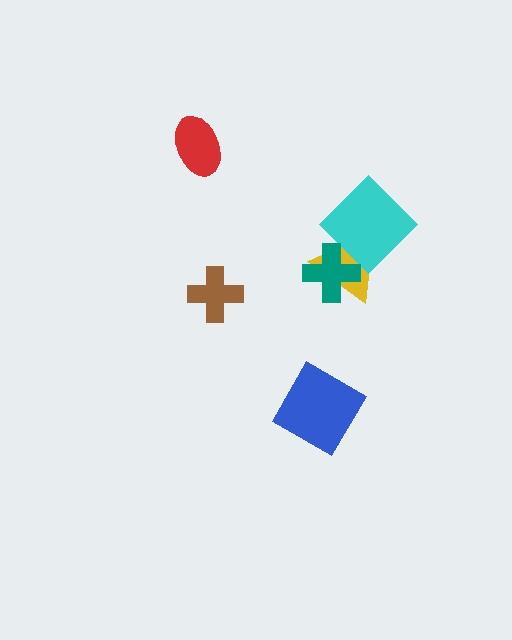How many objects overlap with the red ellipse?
0 objects overlap with the red ellipse.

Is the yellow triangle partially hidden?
Yes, it is partially covered by another shape.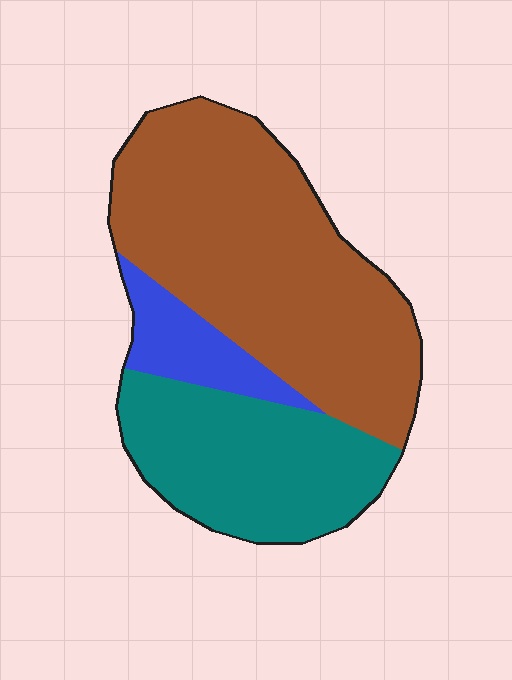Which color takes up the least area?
Blue, at roughly 10%.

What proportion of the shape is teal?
Teal covers 32% of the shape.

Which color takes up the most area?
Brown, at roughly 60%.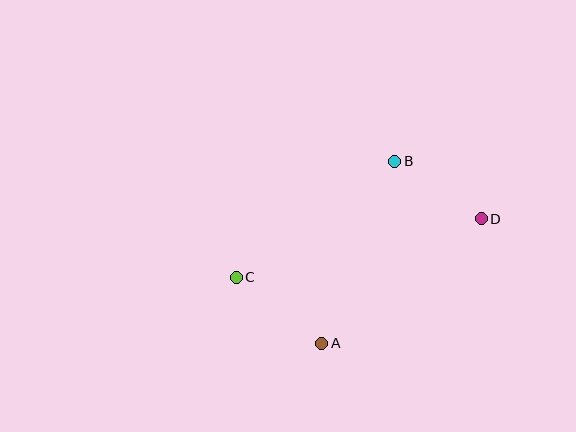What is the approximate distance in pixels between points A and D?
The distance between A and D is approximately 203 pixels.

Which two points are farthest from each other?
Points C and D are farthest from each other.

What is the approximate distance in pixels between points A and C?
The distance between A and C is approximately 108 pixels.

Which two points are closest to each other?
Points B and D are closest to each other.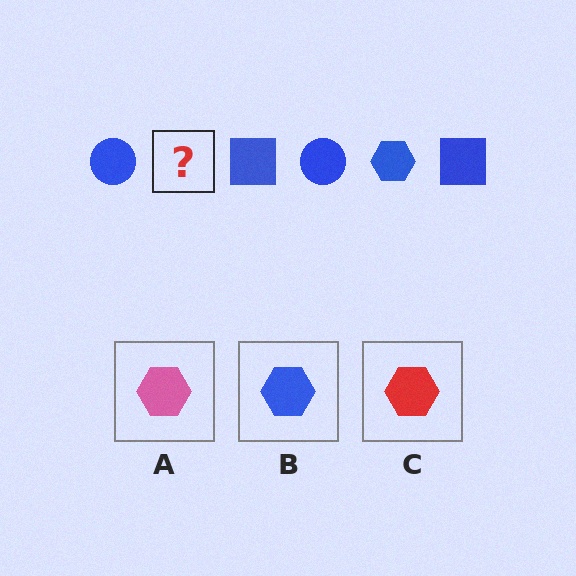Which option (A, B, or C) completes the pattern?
B.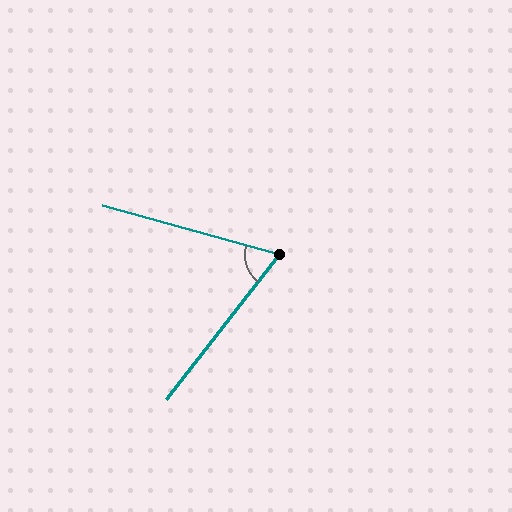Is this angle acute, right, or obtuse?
It is acute.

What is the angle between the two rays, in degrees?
Approximately 68 degrees.